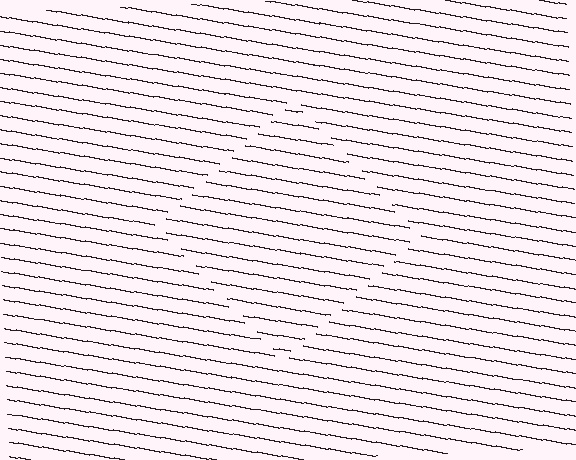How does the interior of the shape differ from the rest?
The interior of the shape contains the same grating, shifted by half a period — the contour is defined by the phase discontinuity where line-ends from the inner and outer gratings abut.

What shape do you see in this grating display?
An illusory square. The interior of the shape contains the same grating, shifted by half a period — the contour is defined by the phase discontinuity where line-ends from the inner and outer gratings abut.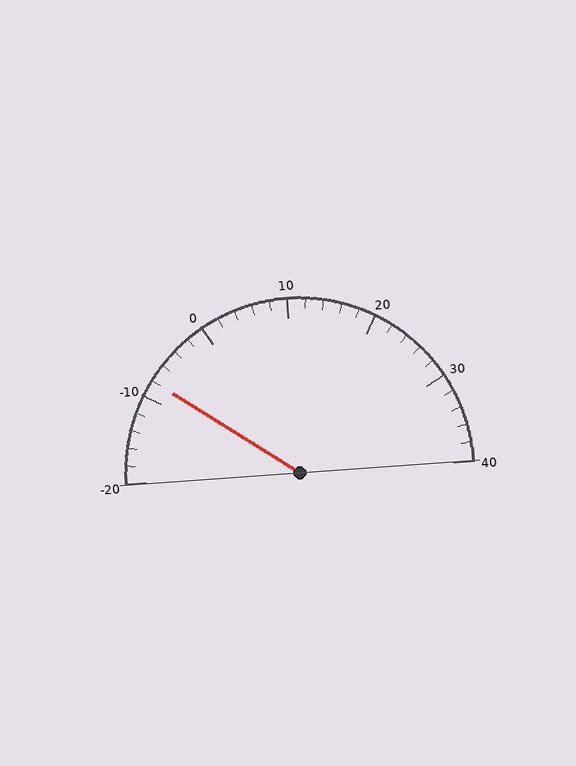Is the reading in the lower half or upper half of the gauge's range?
The reading is in the lower half of the range (-20 to 40).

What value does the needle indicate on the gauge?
The needle indicates approximately -8.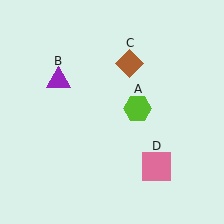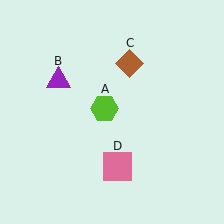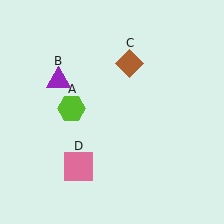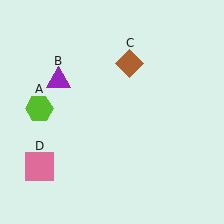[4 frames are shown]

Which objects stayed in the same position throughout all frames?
Purple triangle (object B) and brown diamond (object C) remained stationary.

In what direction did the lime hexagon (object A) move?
The lime hexagon (object A) moved left.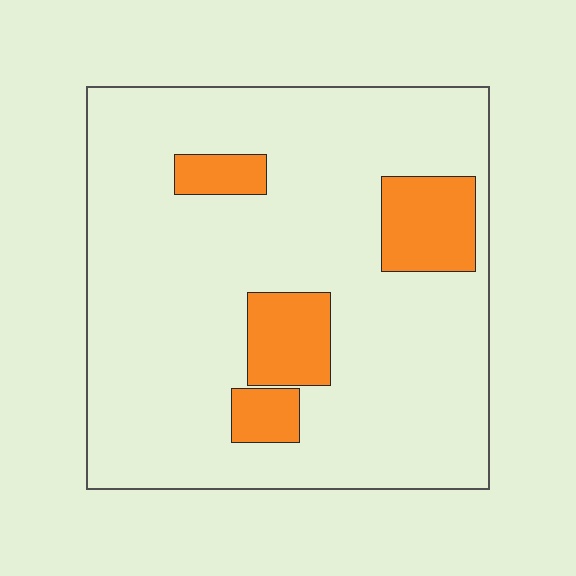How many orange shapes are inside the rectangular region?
4.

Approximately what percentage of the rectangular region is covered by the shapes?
Approximately 15%.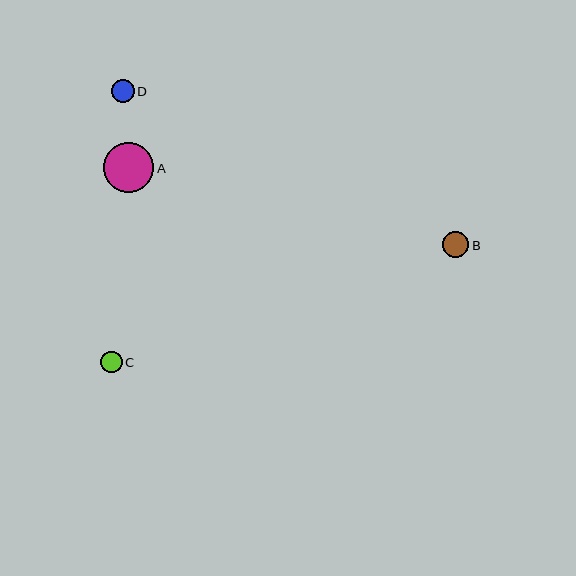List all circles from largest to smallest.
From largest to smallest: A, B, D, C.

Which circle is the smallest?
Circle C is the smallest with a size of approximately 22 pixels.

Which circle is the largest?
Circle A is the largest with a size of approximately 50 pixels.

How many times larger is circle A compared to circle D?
Circle A is approximately 2.2 times the size of circle D.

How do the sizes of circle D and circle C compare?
Circle D and circle C are approximately the same size.